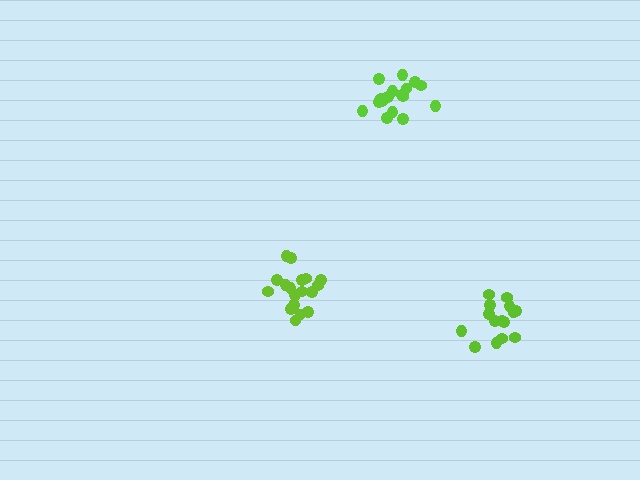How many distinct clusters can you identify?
There are 3 distinct clusters.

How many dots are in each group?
Group 1: 18 dots, Group 2: 17 dots, Group 3: 15 dots (50 total).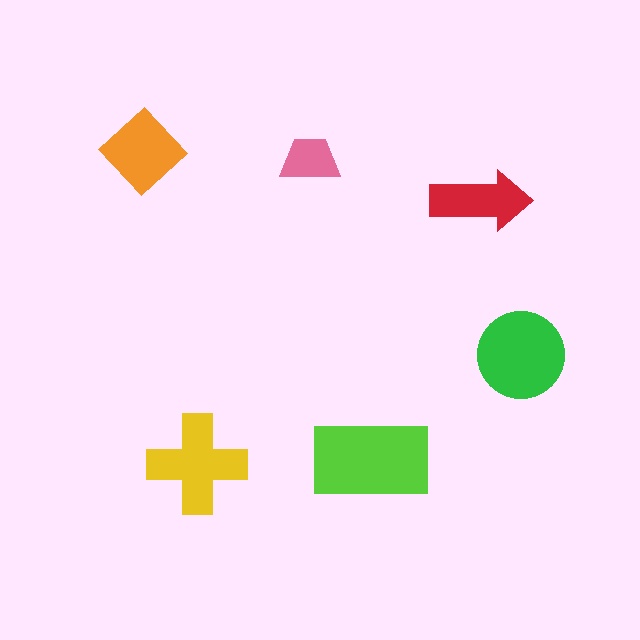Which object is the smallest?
The pink trapezoid.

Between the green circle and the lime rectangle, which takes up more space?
The lime rectangle.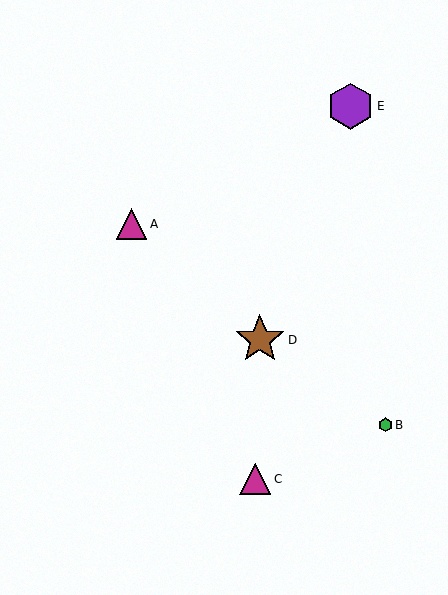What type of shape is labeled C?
Shape C is a magenta triangle.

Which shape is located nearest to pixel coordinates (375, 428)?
The green hexagon (labeled B) at (385, 425) is nearest to that location.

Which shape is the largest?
The brown star (labeled D) is the largest.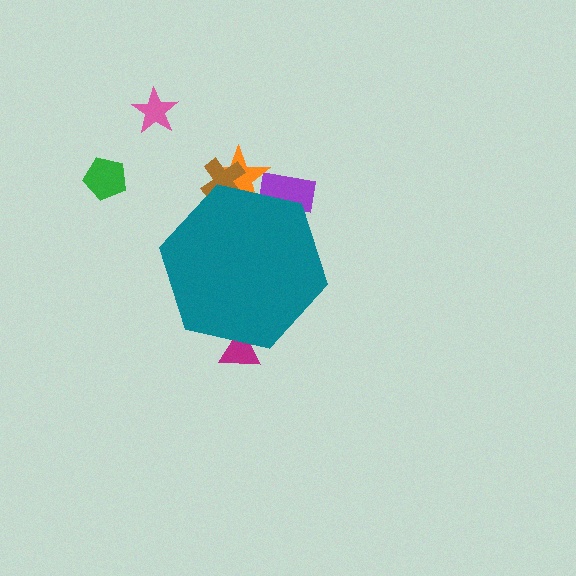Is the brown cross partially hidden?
Yes, the brown cross is partially hidden behind the teal hexagon.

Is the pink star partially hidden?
No, the pink star is fully visible.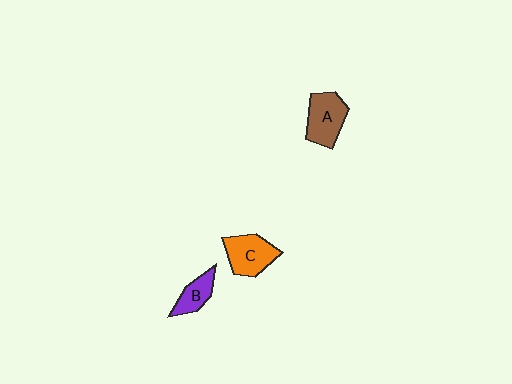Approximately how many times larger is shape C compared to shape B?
Approximately 1.5 times.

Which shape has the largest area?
Shape A (brown).